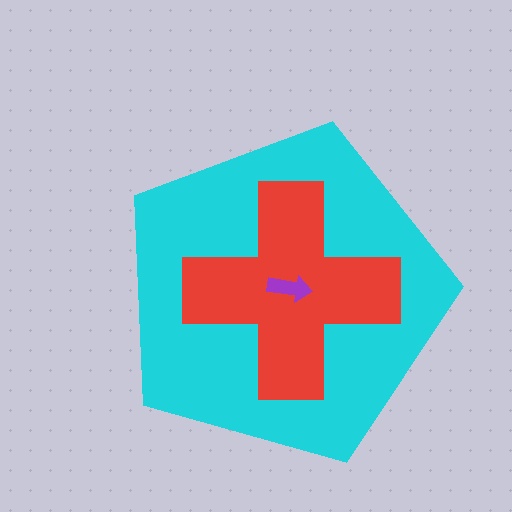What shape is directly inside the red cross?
The purple arrow.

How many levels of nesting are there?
3.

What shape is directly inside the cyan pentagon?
The red cross.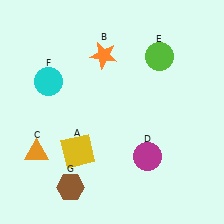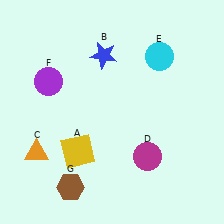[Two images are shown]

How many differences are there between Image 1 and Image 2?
There are 3 differences between the two images.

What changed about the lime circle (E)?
In Image 1, E is lime. In Image 2, it changed to cyan.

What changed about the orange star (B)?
In Image 1, B is orange. In Image 2, it changed to blue.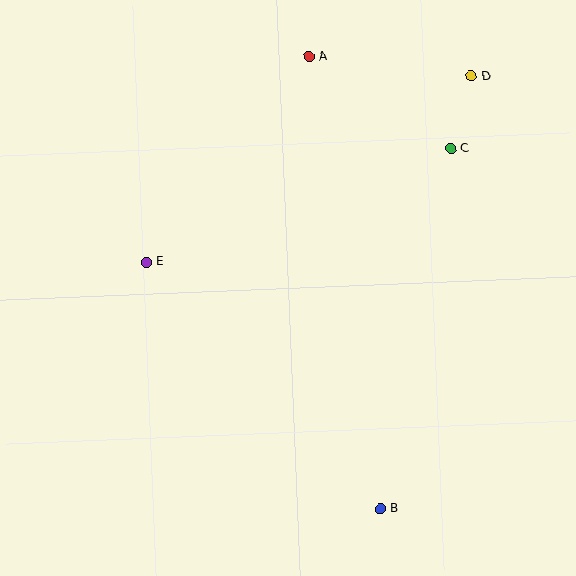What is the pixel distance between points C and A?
The distance between C and A is 169 pixels.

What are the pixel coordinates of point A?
Point A is at (309, 57).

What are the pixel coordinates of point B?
Point B is at (380, 509).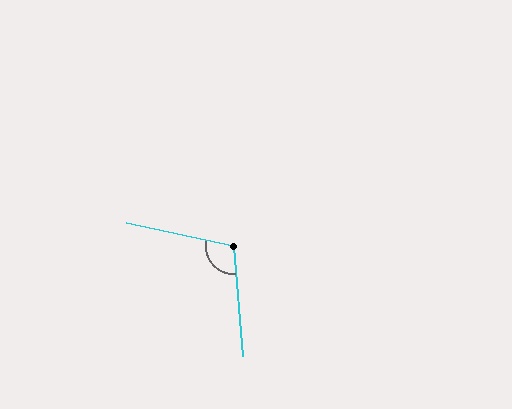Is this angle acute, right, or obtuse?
It is obtuse.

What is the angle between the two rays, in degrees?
Approximately 107 degrees.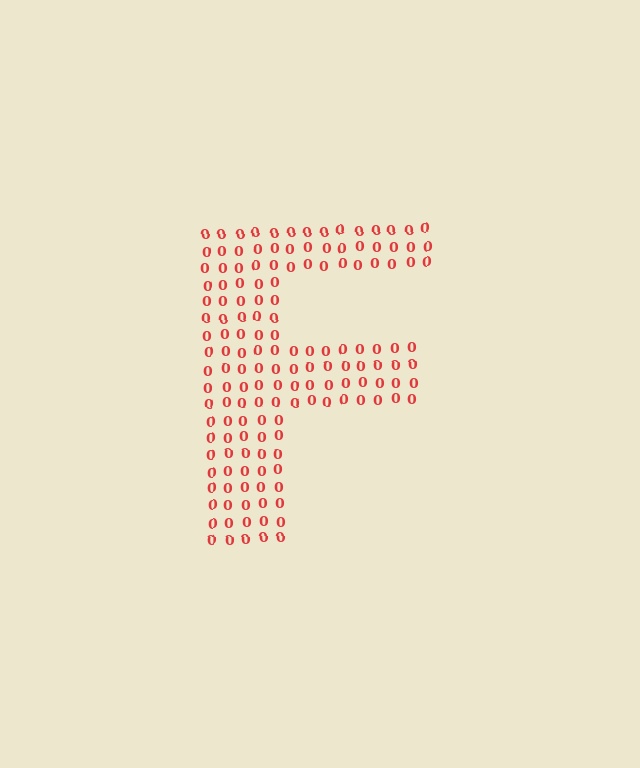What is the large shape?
The large shape is the letter F.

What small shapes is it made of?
It is made of small digit 0's.